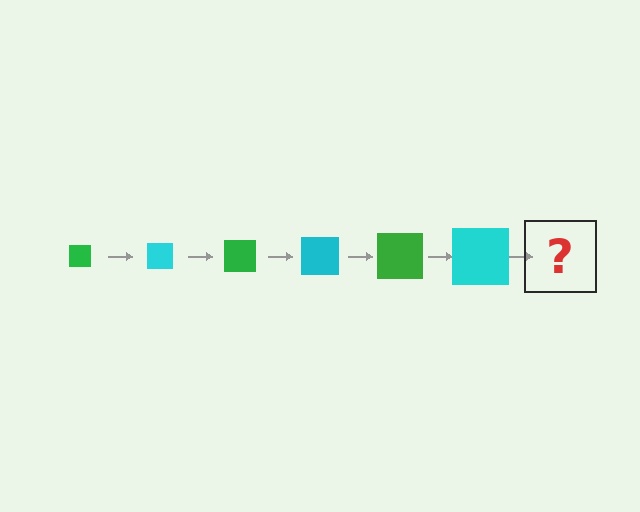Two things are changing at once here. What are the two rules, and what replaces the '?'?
The two rules are that the square grows larger each step and the color cycles through green and cyan. The '?' should be a green square, larger than the previous one.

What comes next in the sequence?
The next element should be a green square, larger than the previous one.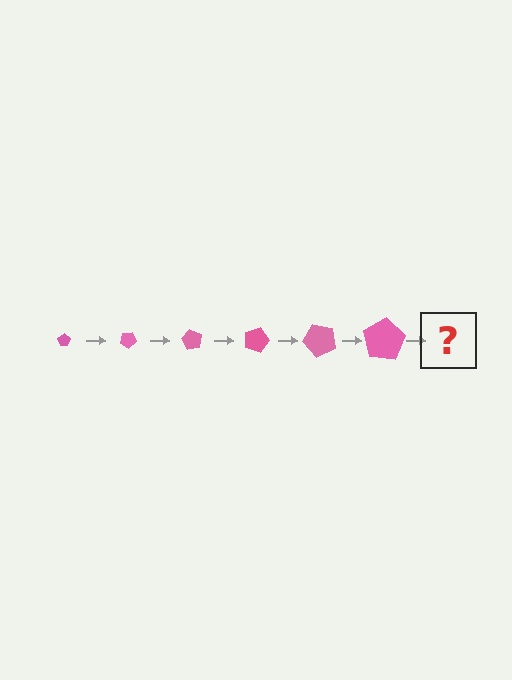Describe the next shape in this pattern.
It should be a pentagon, larger than the previous one and rotated 180 degrees from the start.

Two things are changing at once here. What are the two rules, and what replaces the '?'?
The two rules are that the pentagon grows larger each step and it rotates 30 degrees each step. The '?' should be a pentagon, larger than the previous one and rotated 180 degrees from the start.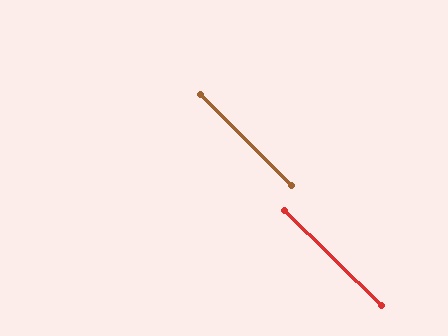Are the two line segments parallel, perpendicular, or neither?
Parallel — their directions differ by only 1.1°.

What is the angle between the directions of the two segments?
Approximately 1 degree.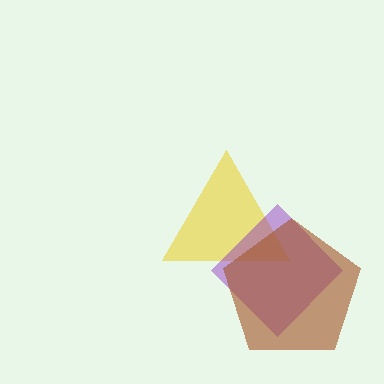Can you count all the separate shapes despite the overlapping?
Yes, there are 3 separate shapes.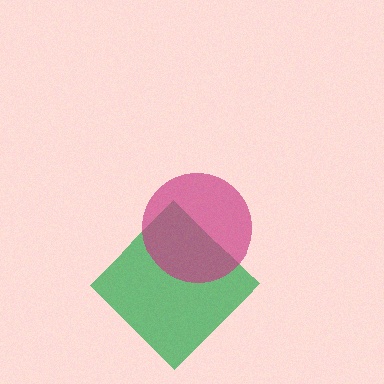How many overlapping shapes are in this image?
There are 2 overlapping shapes in the image.